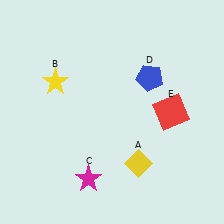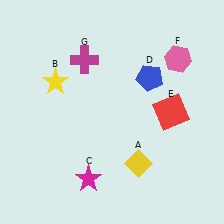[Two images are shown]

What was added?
A pink hexagon (F), a magenta cross (G) were added in Image 2.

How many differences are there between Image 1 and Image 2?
There are 2 differences between the two images.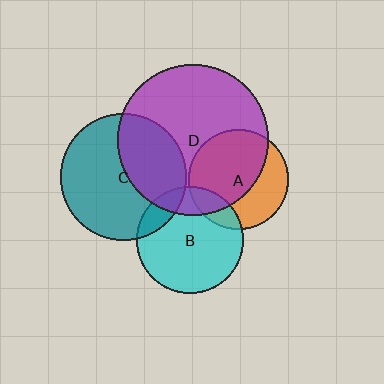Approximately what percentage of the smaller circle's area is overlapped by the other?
Approximately 15%.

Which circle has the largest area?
Circle D (purple).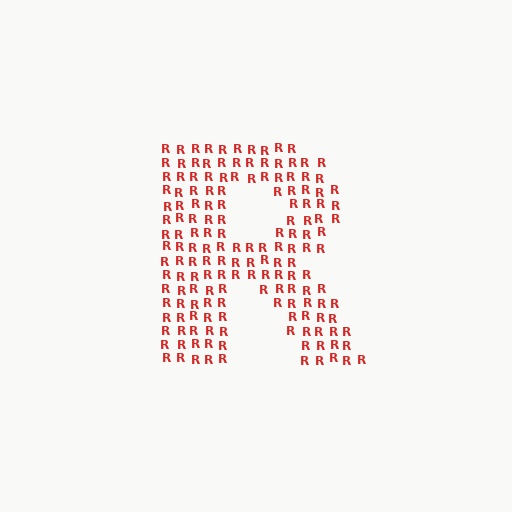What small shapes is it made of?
It is made of small letter R's.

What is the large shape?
The large shape is the letter R.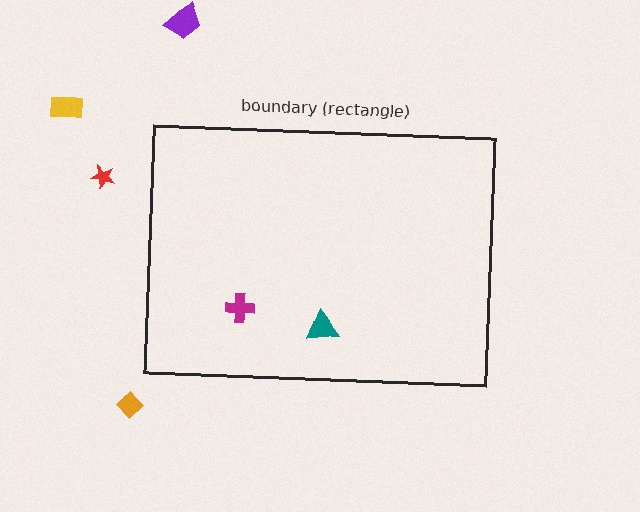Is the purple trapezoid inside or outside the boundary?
Outside.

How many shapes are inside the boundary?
2 inside, 4 outside.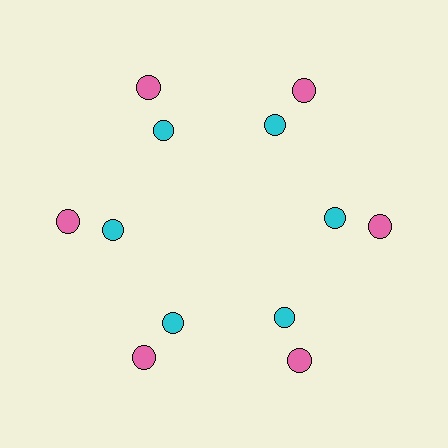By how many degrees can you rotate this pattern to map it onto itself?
The pattern maps onto itself every 60 degrees of rotation.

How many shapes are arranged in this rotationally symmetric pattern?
There are 12 shapes, arranged in 6 groups of 2.